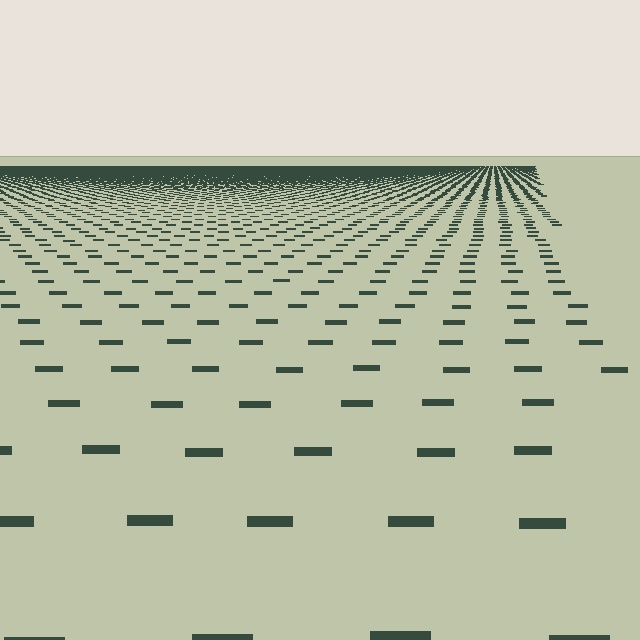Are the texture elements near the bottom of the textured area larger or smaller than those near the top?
Larger. Near the bottom, elements are closer to the viewer and appear at a bigger on-screen size.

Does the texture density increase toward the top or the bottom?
Density increases toward the top.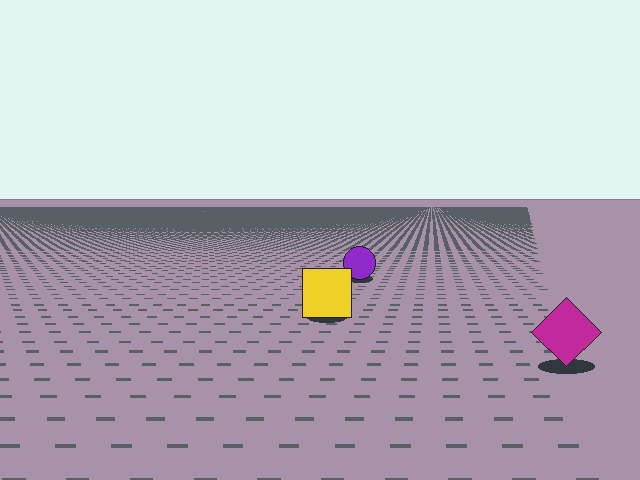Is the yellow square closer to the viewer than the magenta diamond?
No. The magenta diamond is closer — you can tell from the texture gradient: the ground texture is coarser near it.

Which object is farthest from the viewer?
The purple circle is farthest from the viewer. It appears smaller and the ground texture around it is denser.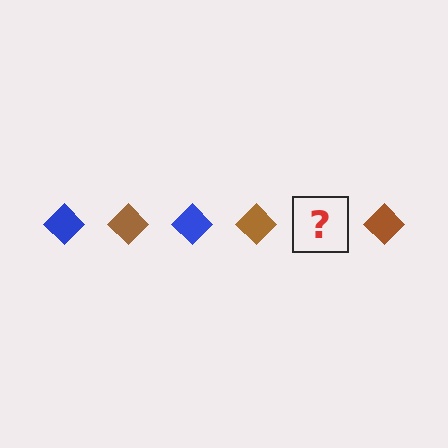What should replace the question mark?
The question mark should be replaced with a blue diamond.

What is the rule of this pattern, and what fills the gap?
The rule is that the pattern cycles through blue, brown diamonds. The gap should be filled with a blue diamond.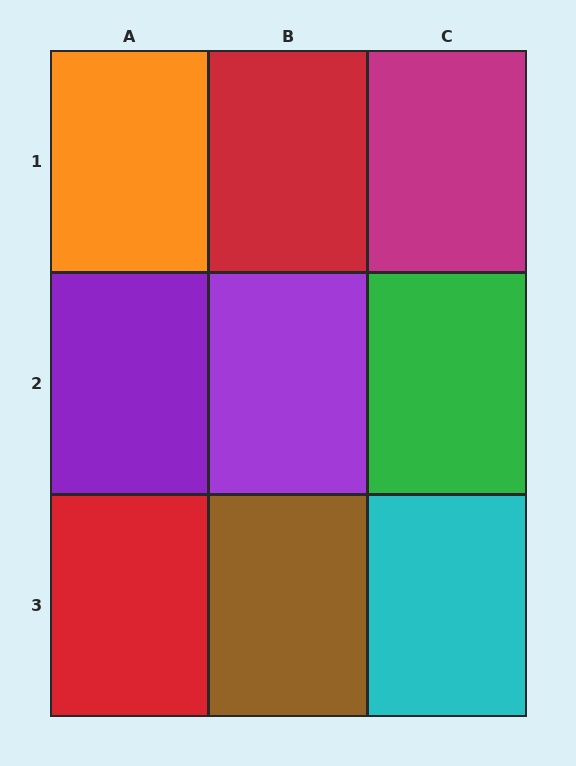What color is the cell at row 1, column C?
Magenta.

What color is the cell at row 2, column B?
Purple.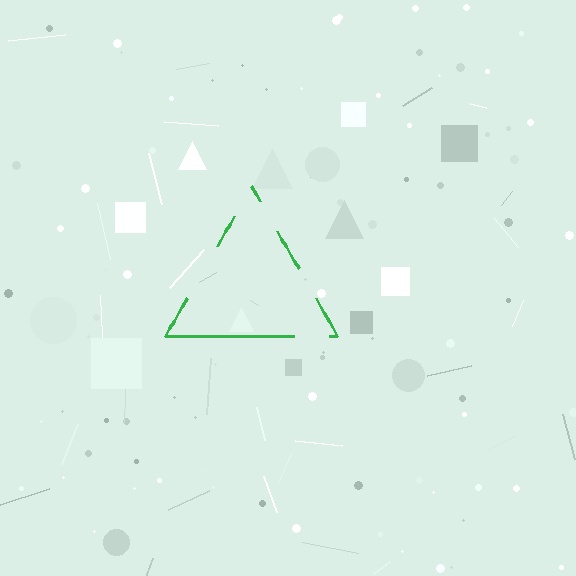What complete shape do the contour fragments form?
The contour fragments form a triangle.